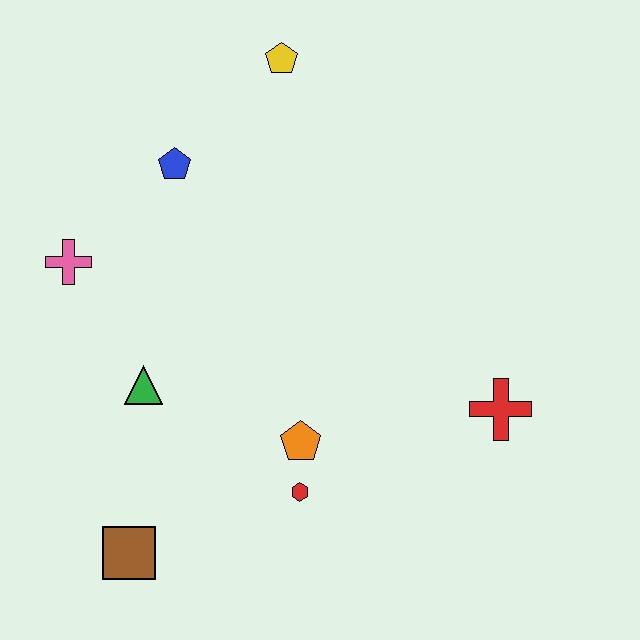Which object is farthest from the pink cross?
The red cross is farthest from the pink cross.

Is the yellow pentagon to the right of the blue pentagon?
Yes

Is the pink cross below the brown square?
No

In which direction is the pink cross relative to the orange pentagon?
The pink cross is to the left of the orange pentagon.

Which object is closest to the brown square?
The green triangle is closest to the brown square.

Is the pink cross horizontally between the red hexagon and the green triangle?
No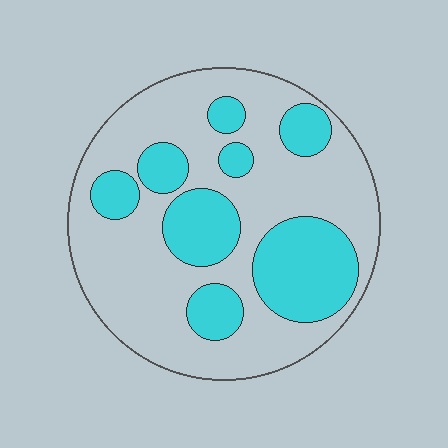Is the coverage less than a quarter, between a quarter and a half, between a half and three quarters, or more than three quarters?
Between a quarter and a half.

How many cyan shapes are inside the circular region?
8.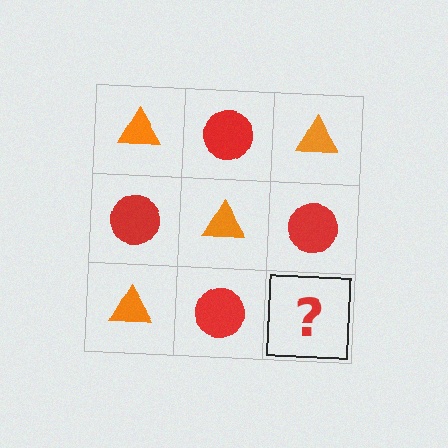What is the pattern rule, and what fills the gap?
The rule is that it alternates orange triangle and red circle in a checkerboard pattern. The gap should be filled with an orange triangle.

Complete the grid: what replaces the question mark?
The question mark should be replaced with an orange triangle.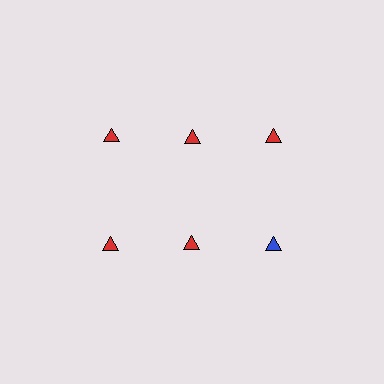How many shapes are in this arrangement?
There are 6 shapes arranged in a grid pattern.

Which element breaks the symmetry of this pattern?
The blue triangle in the second row, center column breaks the symmetry. All other shapes are red triangles.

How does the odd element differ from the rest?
It has a different color: blue instead of red.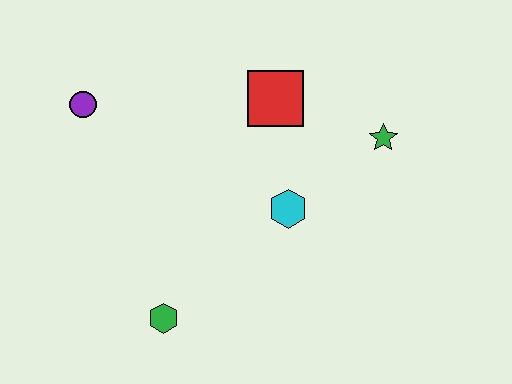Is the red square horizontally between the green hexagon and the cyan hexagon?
Yes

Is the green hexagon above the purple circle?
No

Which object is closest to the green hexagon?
The cyan hexagon is closest to the green hexagon.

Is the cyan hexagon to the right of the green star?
No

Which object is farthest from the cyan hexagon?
The purple circle is farthest from the cyan hexagon.